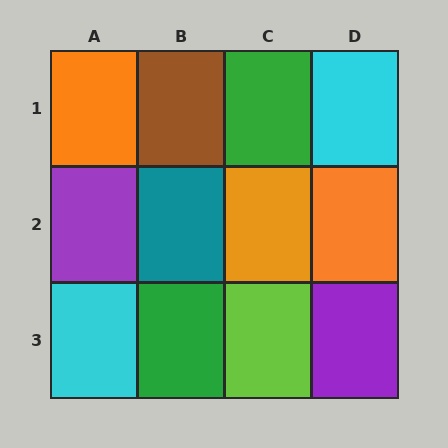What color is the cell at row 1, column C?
Green.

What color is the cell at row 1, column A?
Orange.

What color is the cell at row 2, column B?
Teal.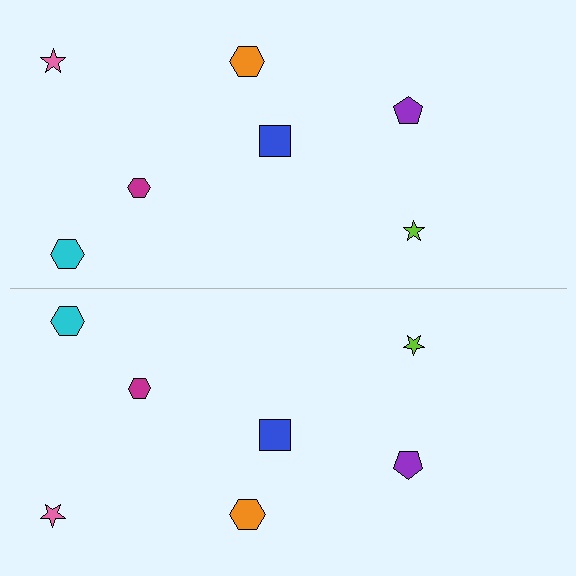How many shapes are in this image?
There are 14 shapes in this image.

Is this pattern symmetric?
Yes, this pattern has bilateral (reflection) symmetry.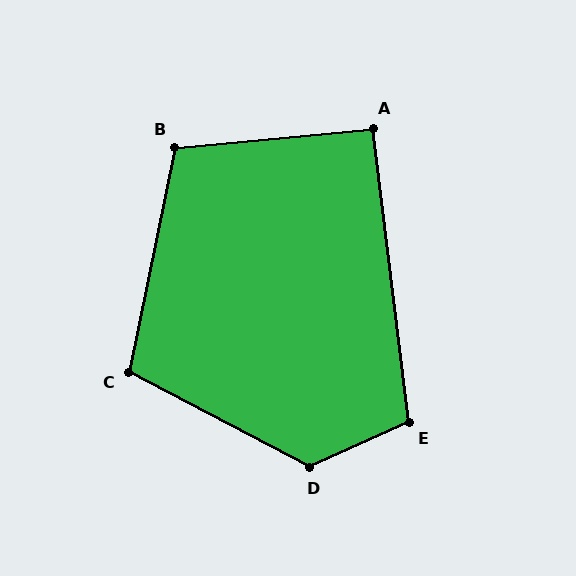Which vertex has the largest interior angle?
D, at approximately 128 degrees.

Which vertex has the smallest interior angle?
A, at approximately 92 degrees.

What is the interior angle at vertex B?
Approximately 107 degrees (obtuse).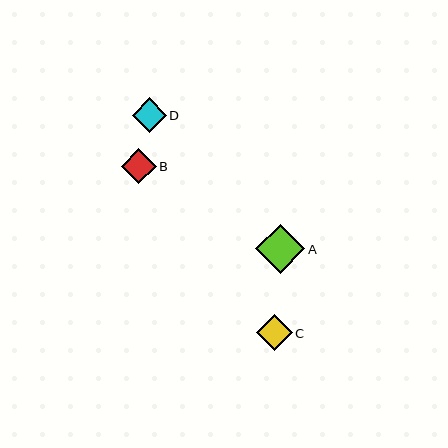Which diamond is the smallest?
Diamond D is the smallest with a size of approximately 34 pixels.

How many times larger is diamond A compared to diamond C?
Diamond A is approximately 1.4 times the size of diamond C.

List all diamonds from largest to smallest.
From largest to smallest: A, C, B, D.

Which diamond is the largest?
Diamond A is the largest with a size of approximately 49 pixels.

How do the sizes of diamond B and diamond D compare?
Diamond B and diamond D are approximately the same size.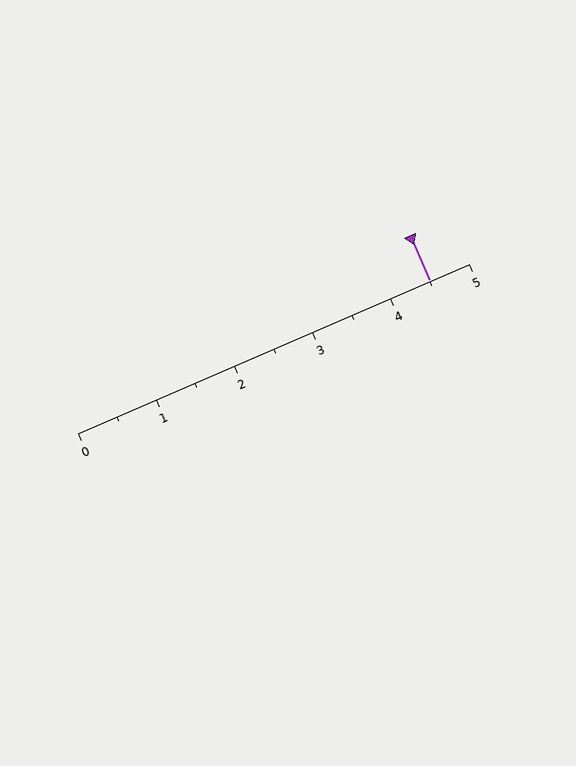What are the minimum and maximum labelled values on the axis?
The axis runs from 0 to 5.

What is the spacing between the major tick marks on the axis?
The major ticks are spaced 1 apart.